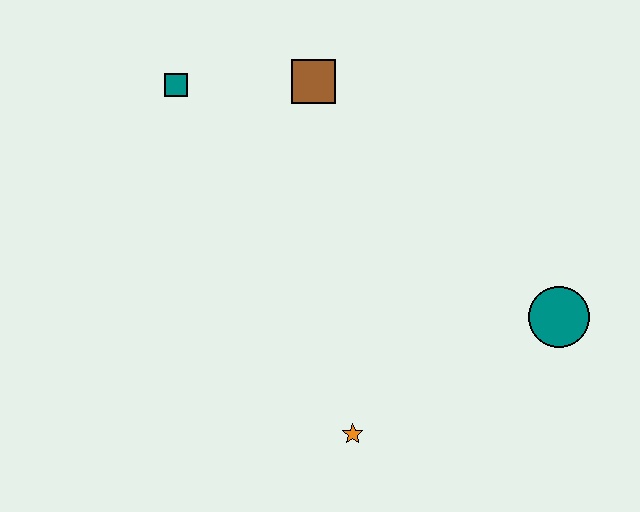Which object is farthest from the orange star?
The teal square is farthest from the orange star.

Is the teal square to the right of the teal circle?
No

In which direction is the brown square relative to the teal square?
The brown square is to the right of the teal square.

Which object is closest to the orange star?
The teal circle is closest to the orange star.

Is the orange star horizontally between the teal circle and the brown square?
Yes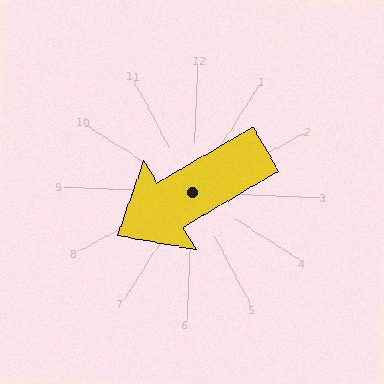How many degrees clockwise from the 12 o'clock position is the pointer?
Approximately 237 degrees.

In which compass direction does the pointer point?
Southwest.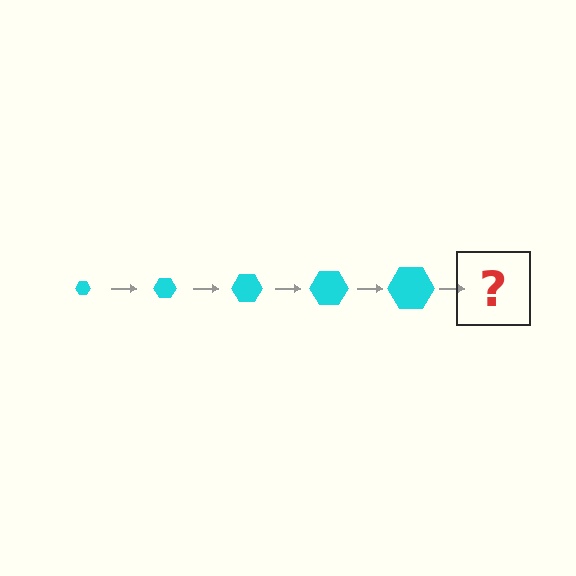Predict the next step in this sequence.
The next step is a cyan hexagon, larger than the previous one.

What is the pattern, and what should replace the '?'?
The pattern is that the hexagon gets progressively larger each step. The '?' should be a cyan hexagon, larger than the previous one.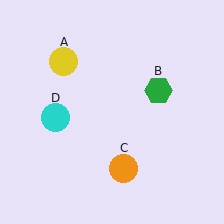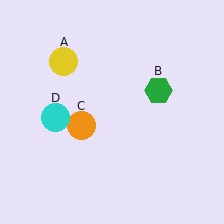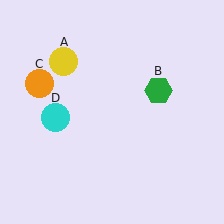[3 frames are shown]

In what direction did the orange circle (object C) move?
The orange circle (object C) moved up and to the left.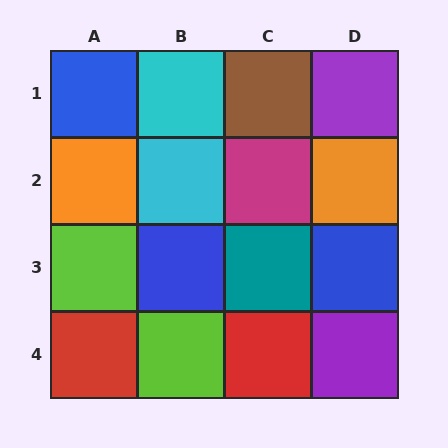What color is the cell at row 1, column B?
Cyan.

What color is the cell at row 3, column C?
Teal.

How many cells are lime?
2 cells are lime.